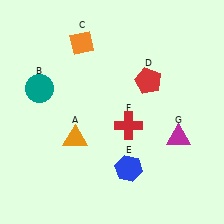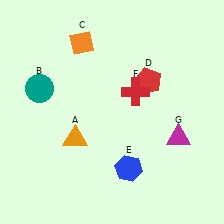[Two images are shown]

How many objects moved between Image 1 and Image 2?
1 object moved between the two images.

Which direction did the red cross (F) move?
The red cross (F) moved up.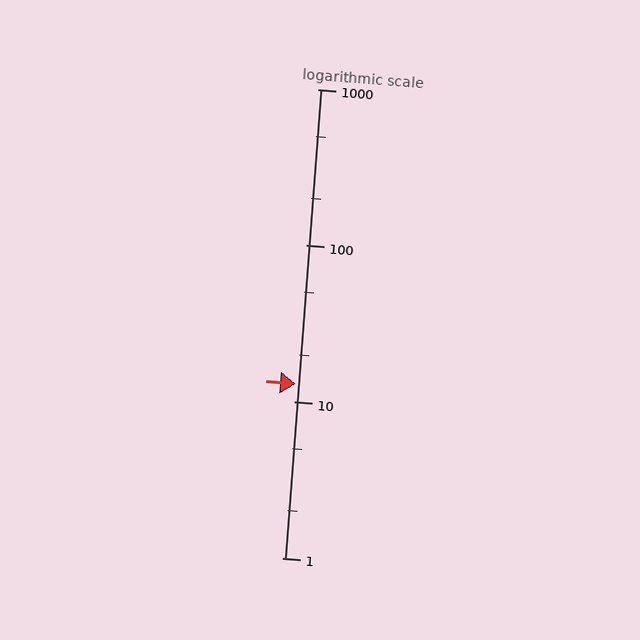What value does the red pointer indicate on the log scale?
The pointer indicates approximately 13.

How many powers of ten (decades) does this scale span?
The scale spans 3 decades, from 1 to 1000.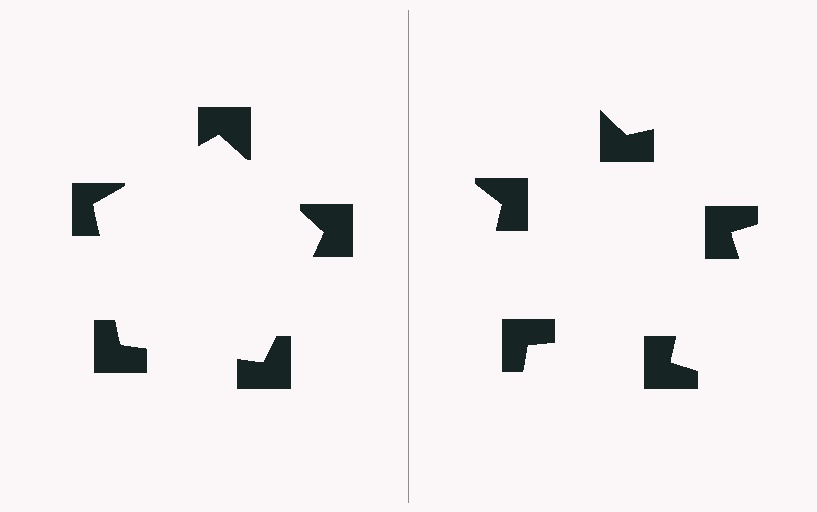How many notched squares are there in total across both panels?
10 — 5 on each side.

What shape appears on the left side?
An illusory pentagon.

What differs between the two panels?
The notched squares are positioned identically on both sides; only the wedge orientations differ. On the left they align to a pentagon; on the right they are misaligned.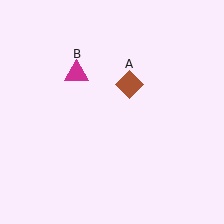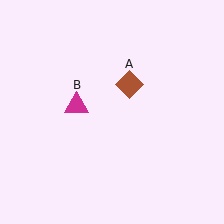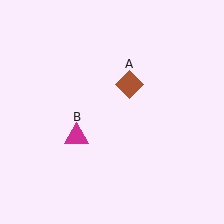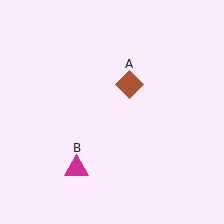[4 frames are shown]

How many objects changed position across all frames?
1 object changed position: magenta triangle (object B).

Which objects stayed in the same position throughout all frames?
Brown diamond (object A) remained stationary.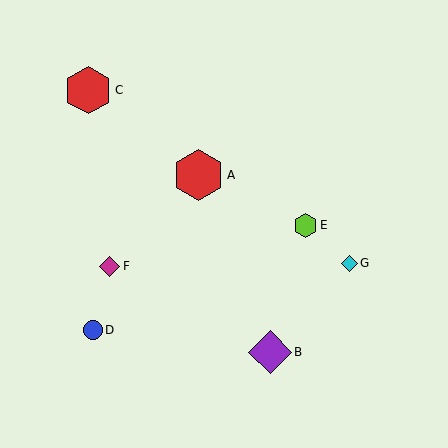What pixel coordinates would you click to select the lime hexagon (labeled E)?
Click at (306, 225) to select the lime hexagon E.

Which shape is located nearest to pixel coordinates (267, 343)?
The purple diamond (labeled B) at (270, 352) is nearest to that location.